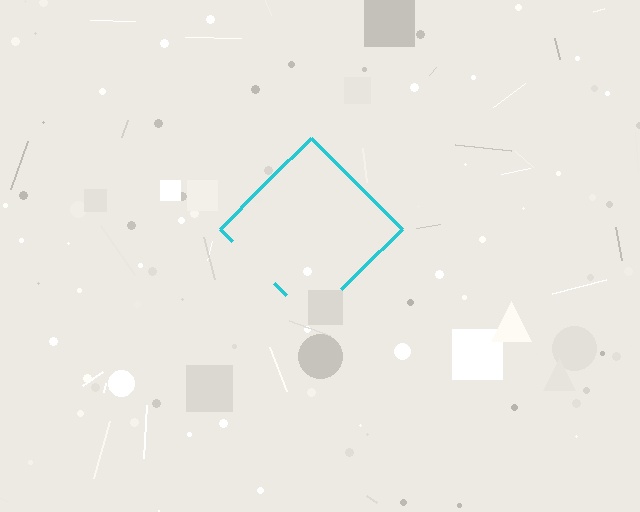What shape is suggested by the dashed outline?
The dashed outline suggests a diamond.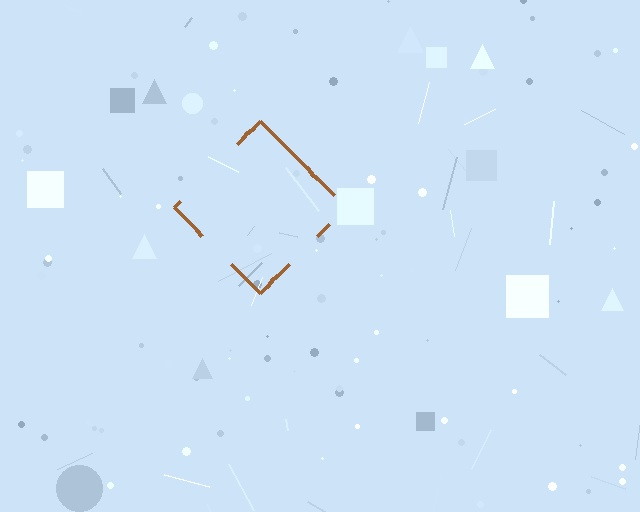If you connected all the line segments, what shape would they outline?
They would outline a diamond.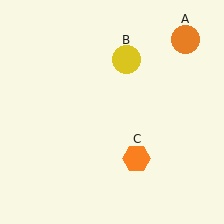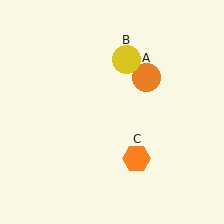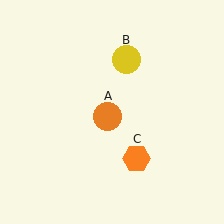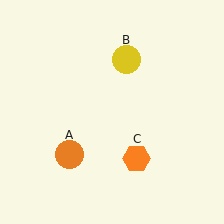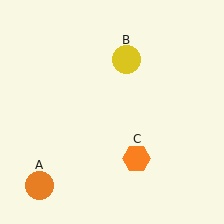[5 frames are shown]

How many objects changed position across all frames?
1 object changed position: orange circle (object A).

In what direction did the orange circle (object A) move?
The orange circle (object A) moved down and to the left.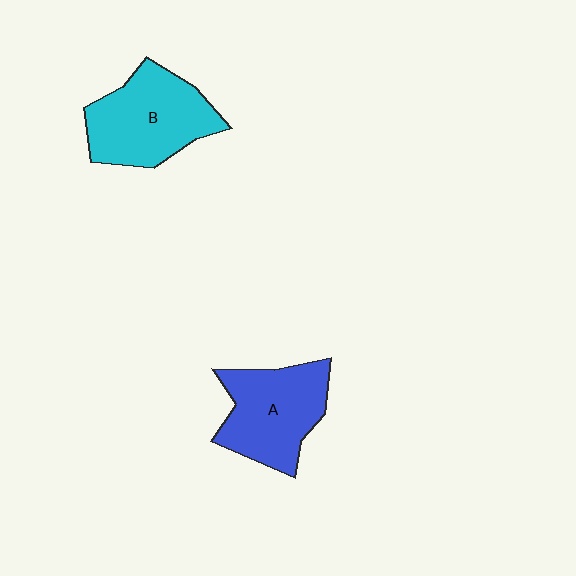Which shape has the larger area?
Shape B (cyan).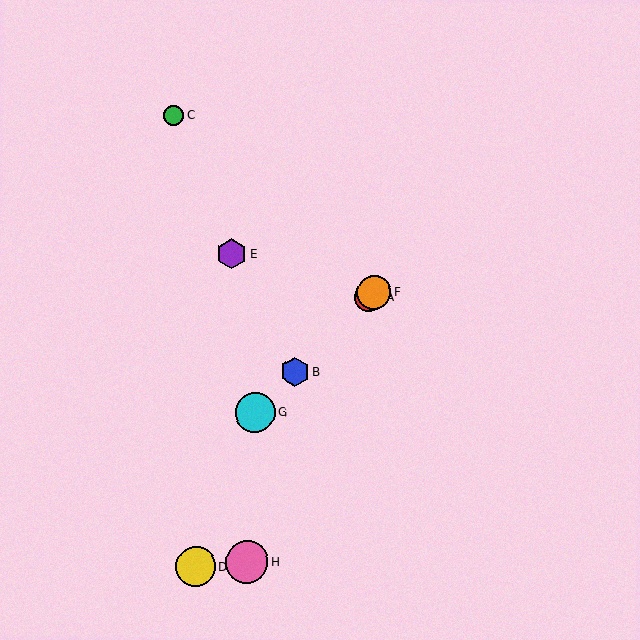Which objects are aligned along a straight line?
Objects A, B, F, G are aligned along a straight line.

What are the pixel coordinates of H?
Object H is at (247, 562).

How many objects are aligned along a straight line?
4 objects (A, B, F, G) are aligned along a straight line.